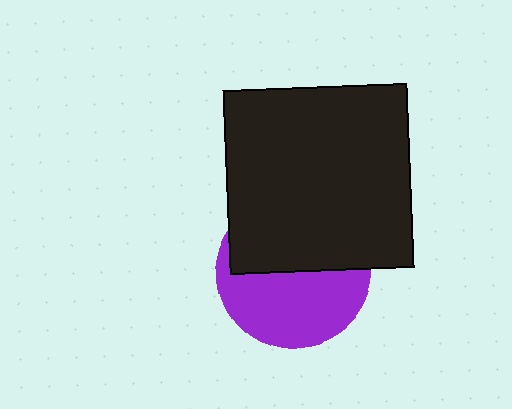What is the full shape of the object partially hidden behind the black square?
The partially hidden object is a purple circle.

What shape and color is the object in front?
The object in front is a black square.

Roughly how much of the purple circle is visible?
About half of it is visible (roughly 52%).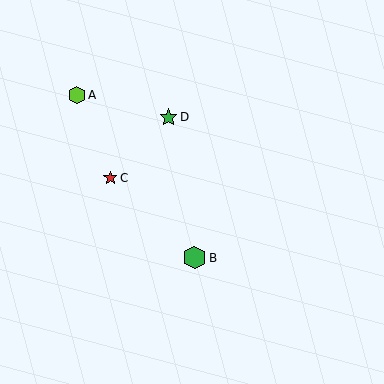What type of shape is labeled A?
Shape A is a lime hexagon.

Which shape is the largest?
The green hexagon (labeled B) is the largest.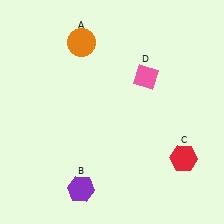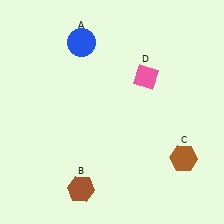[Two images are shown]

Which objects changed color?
A changed from orange to blue. B changed from purple to brown. C changed from red to brown.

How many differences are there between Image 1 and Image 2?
There are 3 differences between the two images.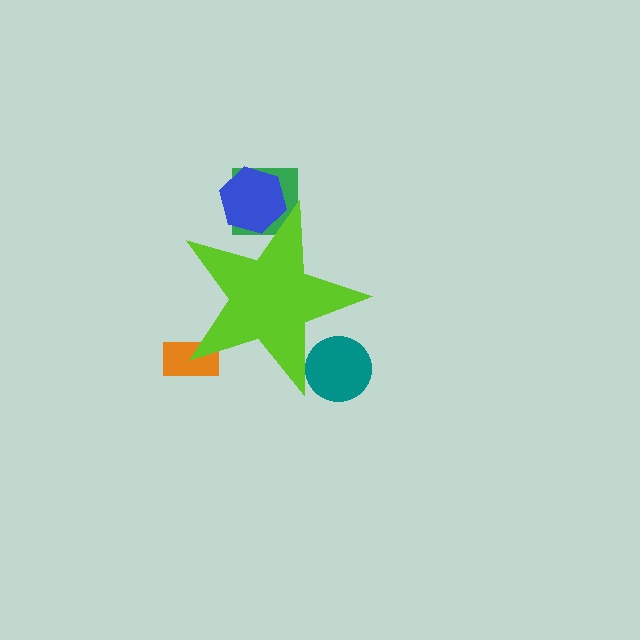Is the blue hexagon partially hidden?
Yes, the blue hexagon is partially hidden behind the lime star.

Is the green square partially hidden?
Yes, the green square is partially hidden behind the lime star.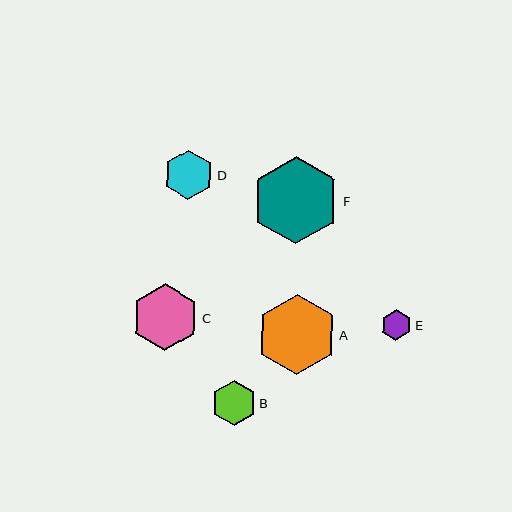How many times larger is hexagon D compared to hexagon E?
Hexagon D is approximately 1.6 times the size of hexagon E.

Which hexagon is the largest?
Hexagon F is the largest with a size of approximately 87 pixels.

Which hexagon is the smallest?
Hexagon E is the smallest with a size of approximately 31 pixels.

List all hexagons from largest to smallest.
From largest to smallest: F, A, C, D, B, E.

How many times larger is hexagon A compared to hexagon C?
Hexagon A is approximately 1.2 times the size of hexagon C.